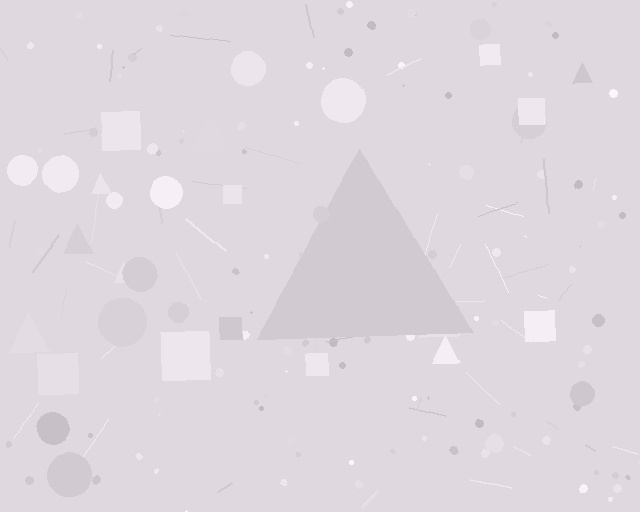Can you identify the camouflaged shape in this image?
The camouflaged shape is a triangle.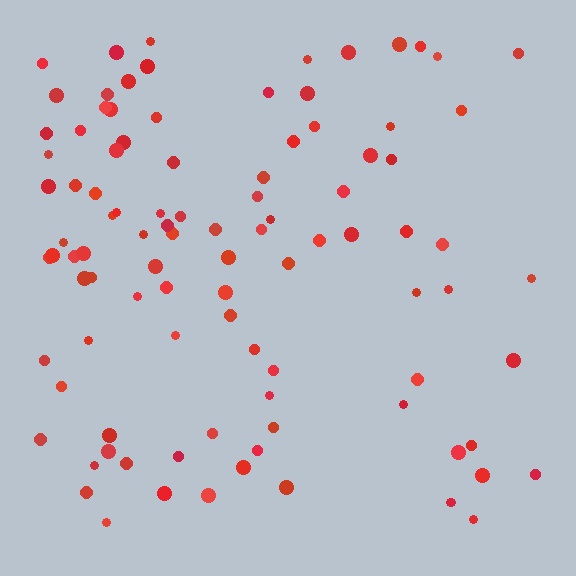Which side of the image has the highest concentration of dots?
The left.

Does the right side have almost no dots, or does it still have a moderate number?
Still a moderate number, just noticeably fewer than the left.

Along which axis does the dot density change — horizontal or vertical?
Horizontal.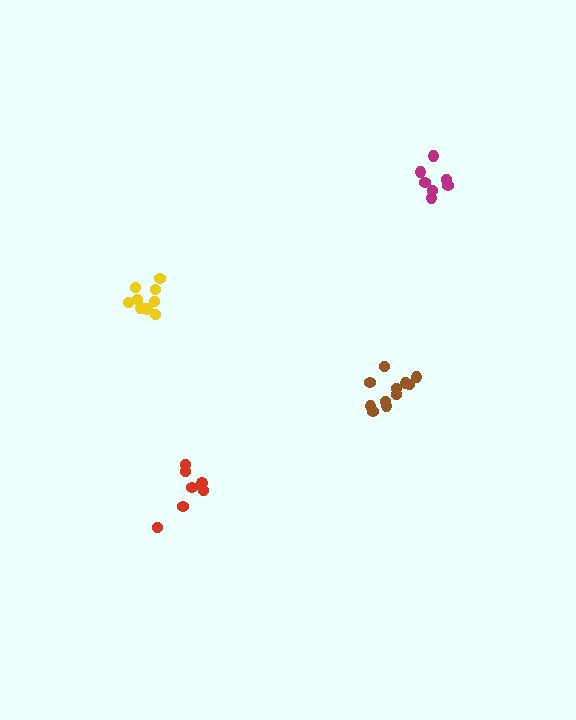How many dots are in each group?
Group 1: 11 dots, Group 2: 10 dots, Group 3: 7 dots, Group 4: 7 dots (35 total).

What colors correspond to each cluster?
The clusters are colored: brown, yellow, magenta, red.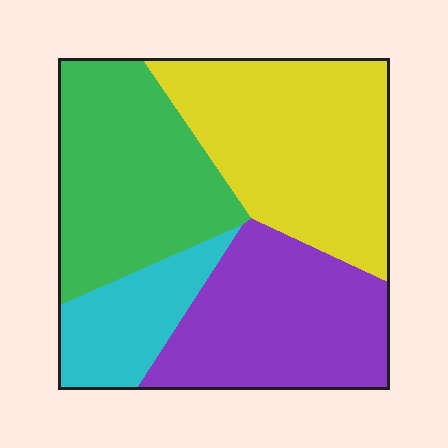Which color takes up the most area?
Yellow, at roughly 30%.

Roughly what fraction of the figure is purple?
Purple covers 27% of the figure.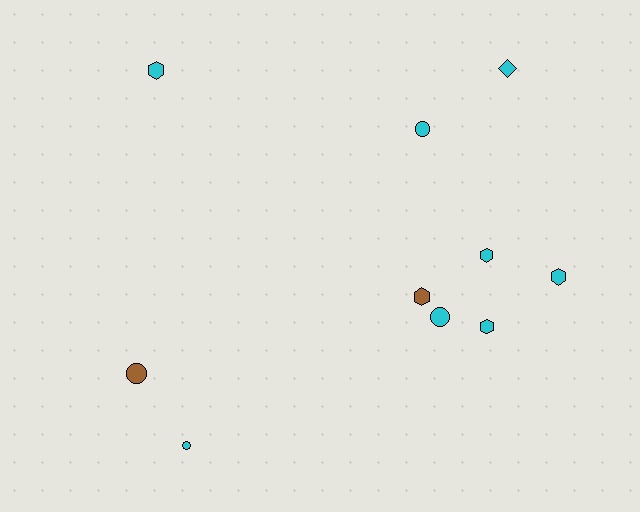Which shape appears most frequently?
Hexagon, with 5 objects.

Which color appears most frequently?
Cyan, with 8 objects.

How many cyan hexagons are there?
There are 4 cyan hexagons.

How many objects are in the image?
There are 10 objects.